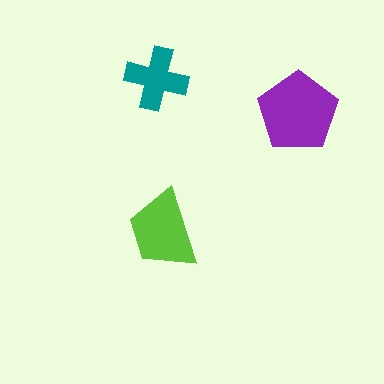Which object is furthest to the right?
The purple pentagon is rightmost.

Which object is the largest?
The purple pentagon.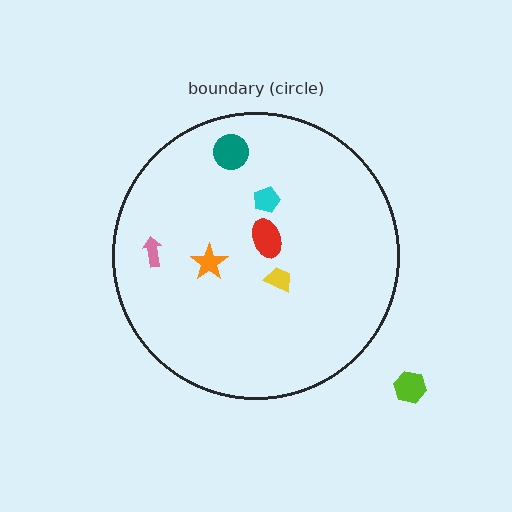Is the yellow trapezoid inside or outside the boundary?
Inside.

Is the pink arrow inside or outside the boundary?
Inside.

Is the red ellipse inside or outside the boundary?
Inside.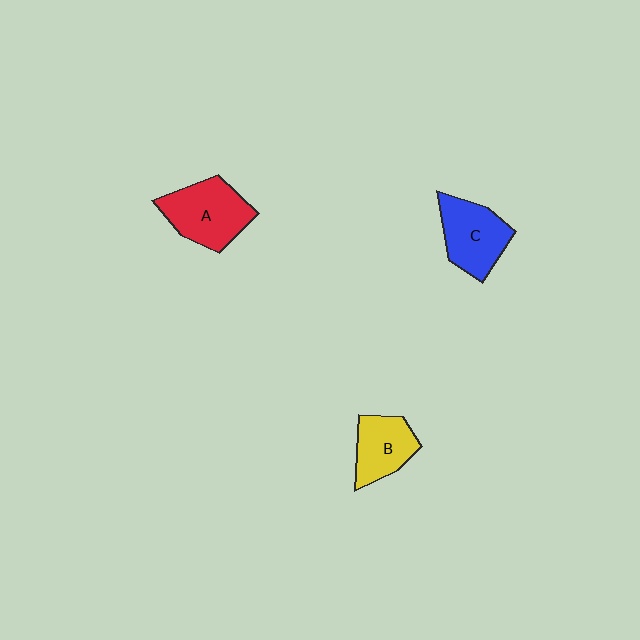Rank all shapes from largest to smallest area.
From largest to smallest: A (red), C (blue), B (yellow).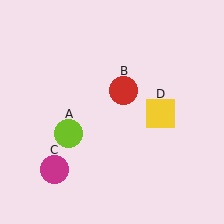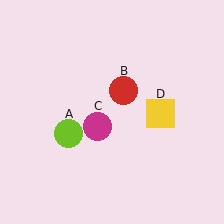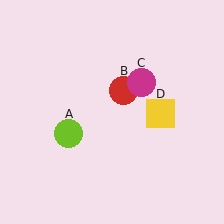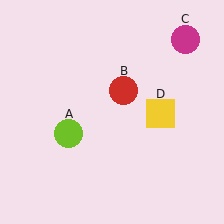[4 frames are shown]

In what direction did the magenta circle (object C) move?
The magenta circle (object C) moved up and to the right.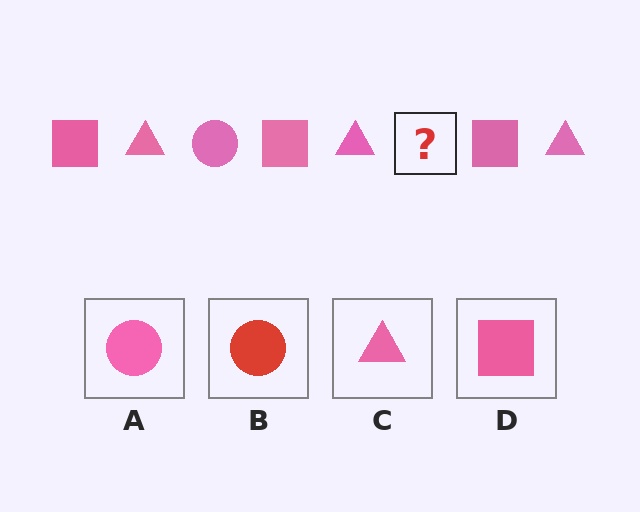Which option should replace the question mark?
Option A.